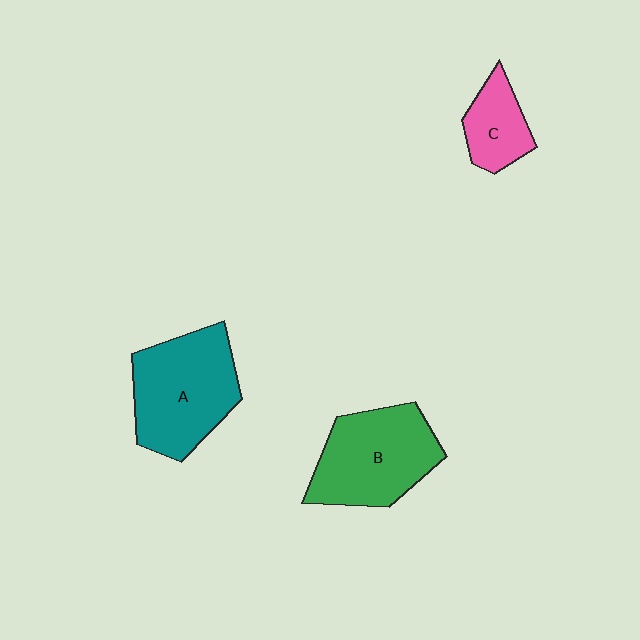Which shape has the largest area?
Shape A (teal).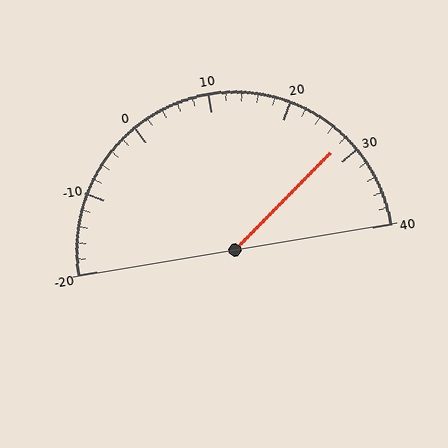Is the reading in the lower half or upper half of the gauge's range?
The reading is in the upper half of the range (-20 to 40).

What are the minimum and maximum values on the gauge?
The gauge ranges from -20 to 40.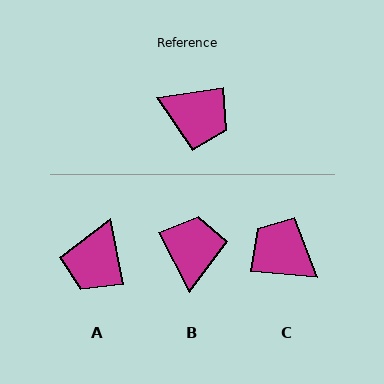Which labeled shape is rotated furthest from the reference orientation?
C, about 167 degrees away.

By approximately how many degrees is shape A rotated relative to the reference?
Approximately 87 degrees clockwise.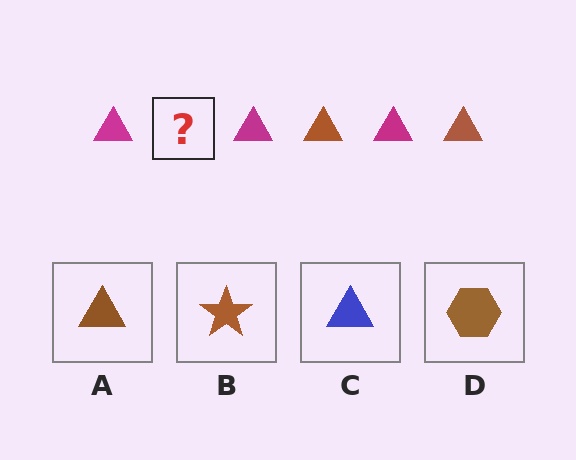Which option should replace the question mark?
Option A.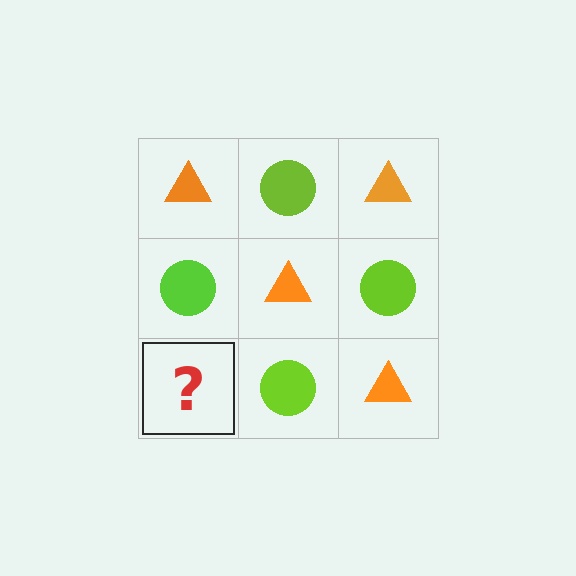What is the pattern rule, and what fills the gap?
The rule is that it alternates orange triangle and lime circle in a checkerboard pattern. The gap should be filled with an orange triangle.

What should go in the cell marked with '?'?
The missing cell should contain an orange triangle.